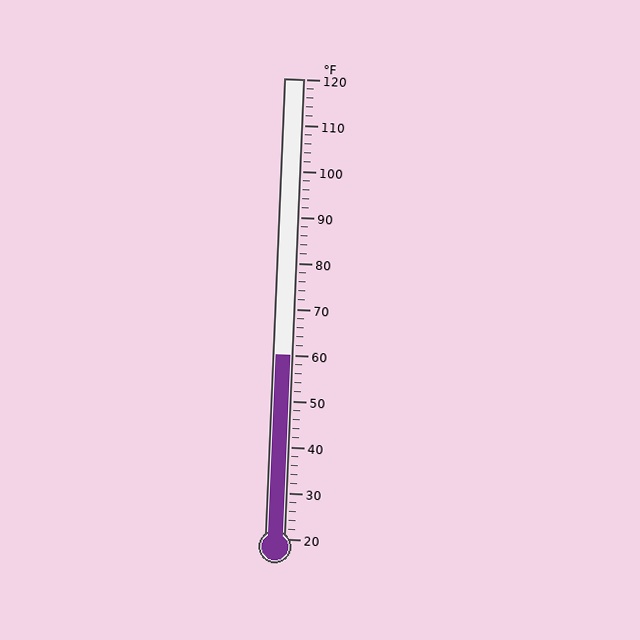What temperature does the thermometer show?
The thermometer shows approximately 60°F.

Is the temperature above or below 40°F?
The temperature is above 40°F.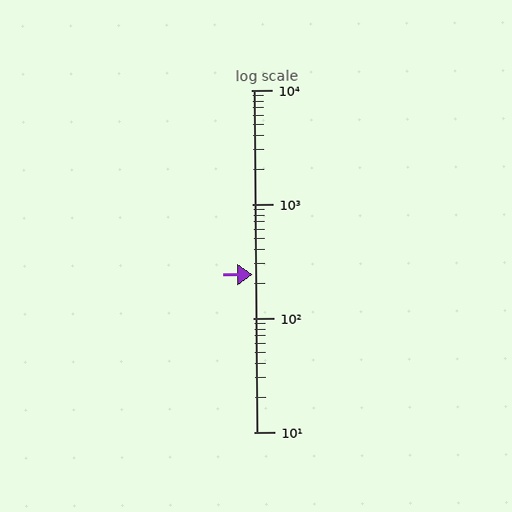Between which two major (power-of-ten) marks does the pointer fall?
The pointer is between 100 and 1000.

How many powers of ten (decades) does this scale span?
The scale spans 3 decades, from 10 to 10000.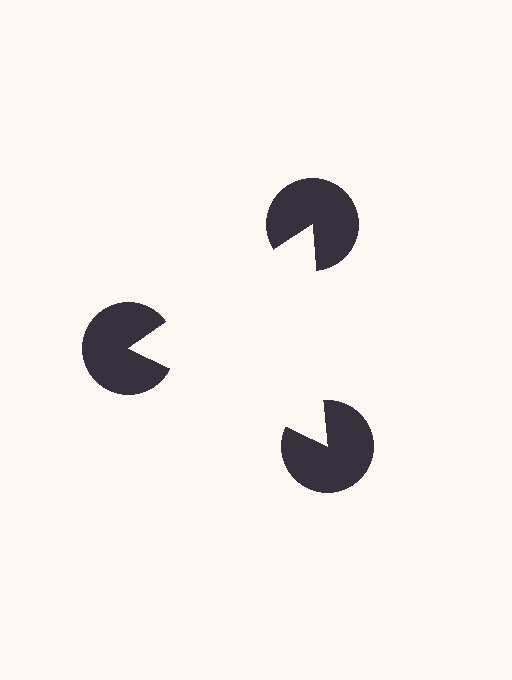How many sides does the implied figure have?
3 sides.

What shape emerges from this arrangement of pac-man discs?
An illusory triangle — its edges are inferred from the aligned wedge cuts in the pac-man discs, not physically drawn.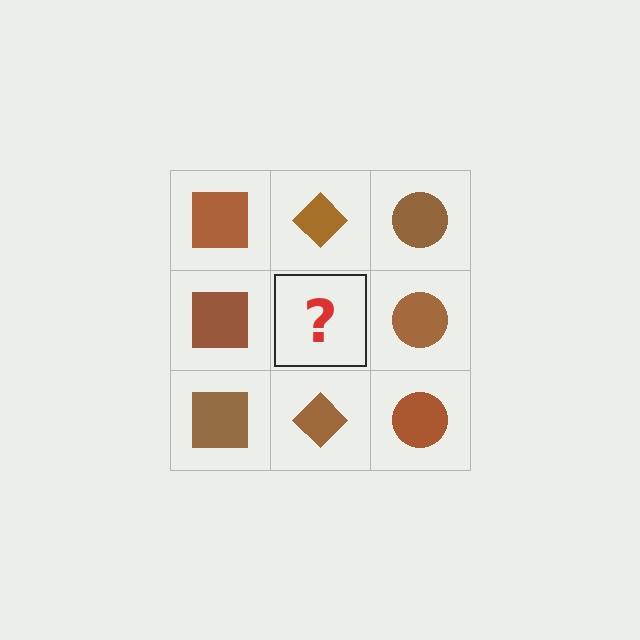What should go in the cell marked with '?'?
The missing cell should contain a brown diamond.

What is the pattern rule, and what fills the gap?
The rule is that each column has a consistent shape. The gap should be filled with a brown diamond.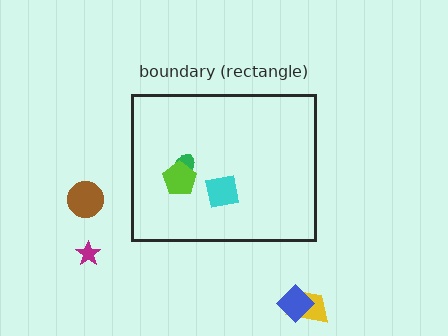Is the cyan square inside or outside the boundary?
Inside.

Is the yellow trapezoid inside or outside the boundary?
Outside.